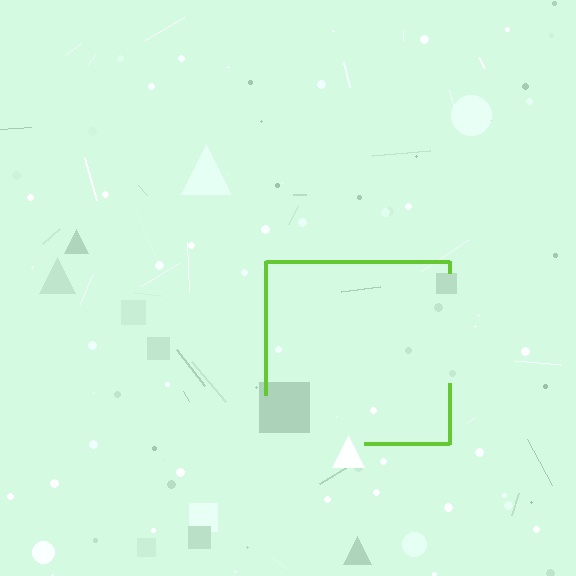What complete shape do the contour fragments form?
The contour fragments form a square.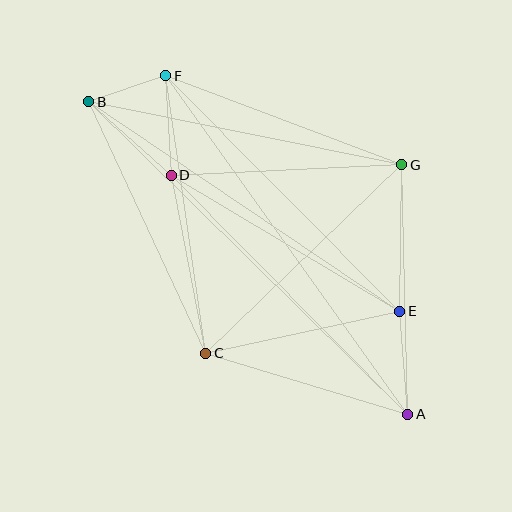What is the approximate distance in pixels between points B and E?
The distance between B and E is approximately 375 pixels.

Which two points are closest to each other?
Points B and F are closest to each other.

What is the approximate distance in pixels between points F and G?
The distance between F and G is approximately 252 pixels.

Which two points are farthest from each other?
Points A and B are farthest from each other.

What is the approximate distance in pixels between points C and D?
The distance between C and D is approximately 181 pixels.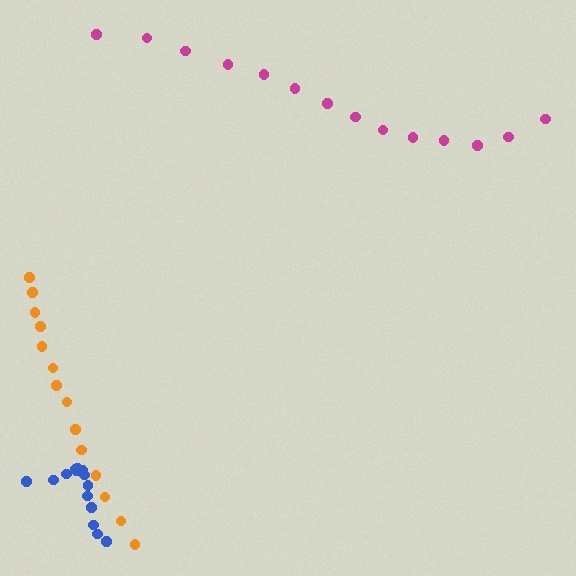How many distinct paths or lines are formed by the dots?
There are 3 distinct paths.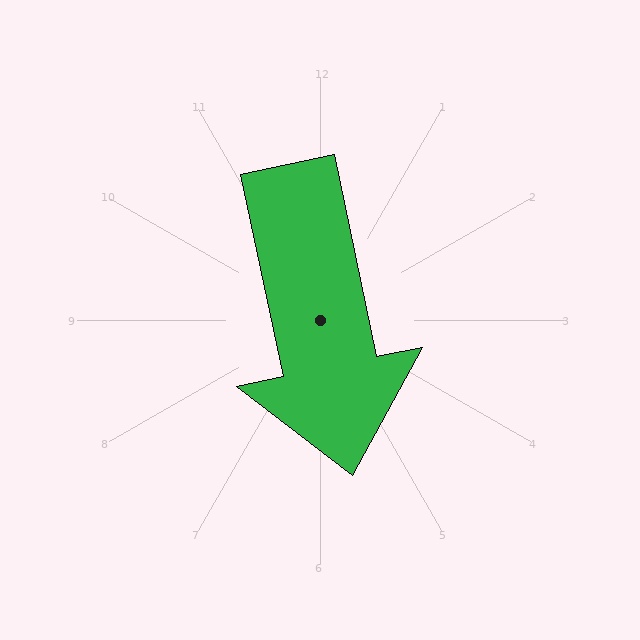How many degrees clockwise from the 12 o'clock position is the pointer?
Approximately 168 degrees.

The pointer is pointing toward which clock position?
Roughly 6 o'clock.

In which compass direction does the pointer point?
South.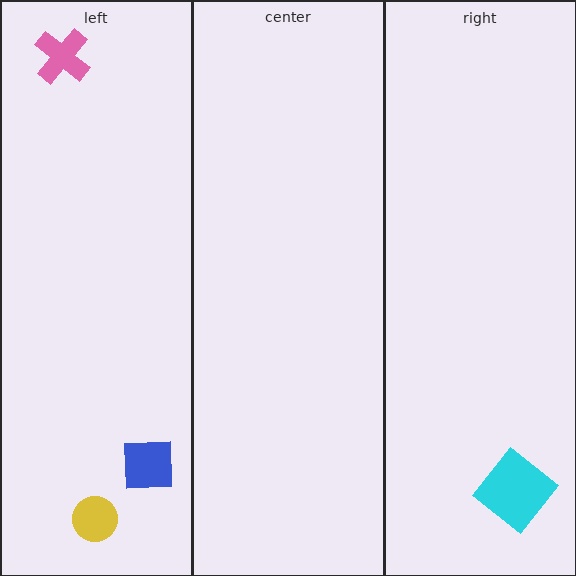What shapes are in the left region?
The yellow circle, the pink cross, the blue square.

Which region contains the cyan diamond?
The right region.